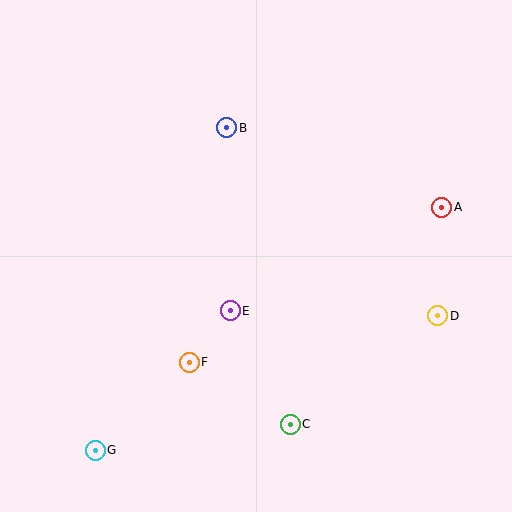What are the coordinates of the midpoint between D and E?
The midpoint between D and E is at (334, 313).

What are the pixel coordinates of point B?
Point B is at (227, 128).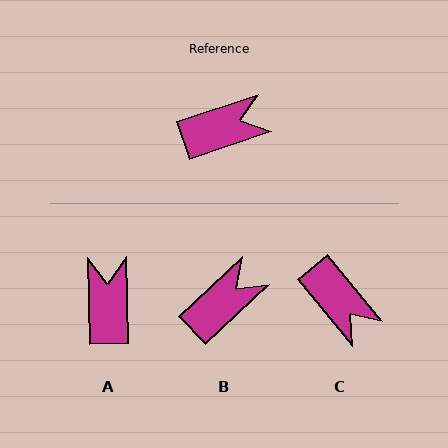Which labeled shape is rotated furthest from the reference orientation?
A, about 72 degrees away.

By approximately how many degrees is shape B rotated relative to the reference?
Approximately 25 degrees counter-clockwise.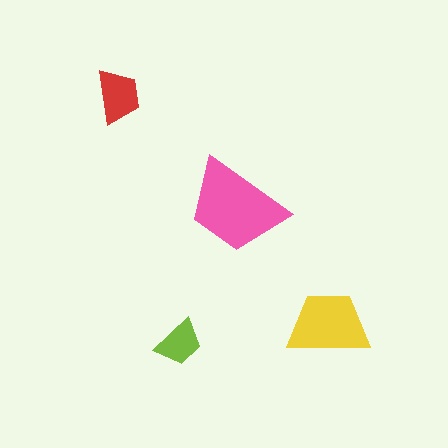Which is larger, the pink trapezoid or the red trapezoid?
The pink one.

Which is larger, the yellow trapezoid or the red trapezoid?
The yellow one.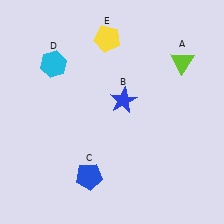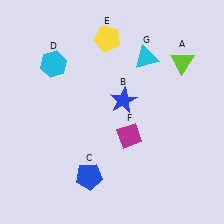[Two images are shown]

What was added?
A magenta diamond (F), a cyan triangle (G) were added in Image 2.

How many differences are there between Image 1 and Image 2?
There are 2 differences between the two images.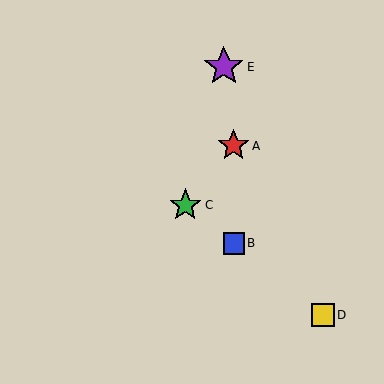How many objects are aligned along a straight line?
3 objects (B, C, D) are aligned along a straight line.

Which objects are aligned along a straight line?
Objects B, C, D are aligned along a straight line.